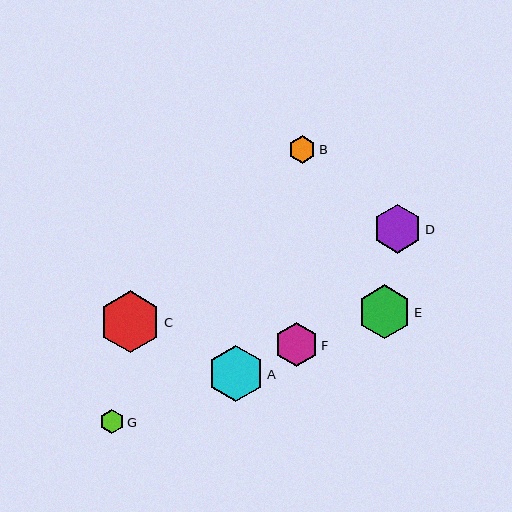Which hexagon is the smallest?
Hexagon G is the smallest with a size of approximately 23 pixels.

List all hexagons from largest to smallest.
From largest to smallest: C, A, E, D, F, B, G.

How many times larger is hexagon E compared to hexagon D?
Hexagon E is approximately 1.1 times the size of hexagon D.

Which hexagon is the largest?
Hexagon C is the largest with a size of approximately 62 pixels.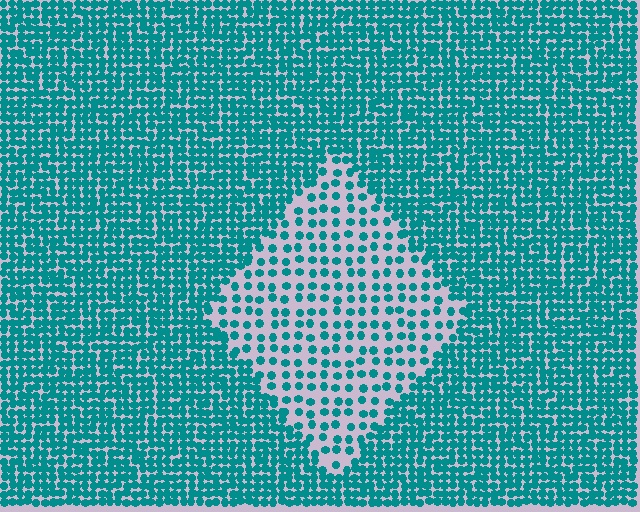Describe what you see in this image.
The image contains small teal elements arranged at two different densities. A diamond-shaped region is visible where the elements are less densely packed than the surrounding area.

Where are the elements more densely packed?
The elements are more densely packed outside the diamond boundary.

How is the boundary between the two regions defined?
The boundary is defined by a change in element density (approximately 2.4x ratio). All elements are the same color, size, and shape.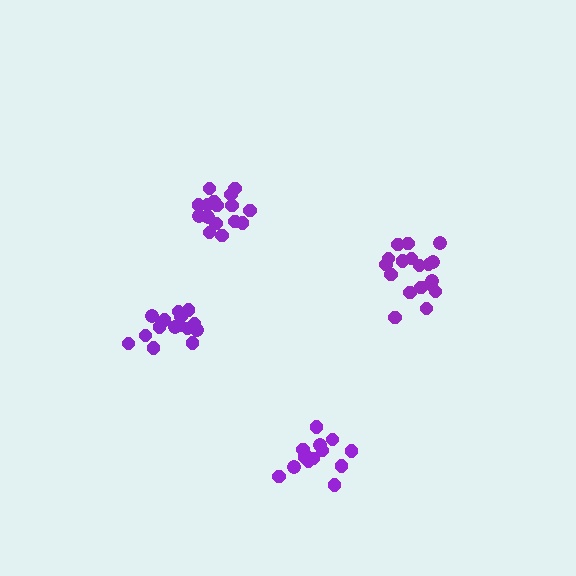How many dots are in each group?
Group 1: 18 dots, Group 2: 16 dots, Group 3: 14 dots, Group 4: 16 dots (64 total).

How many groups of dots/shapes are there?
There are 4 groups.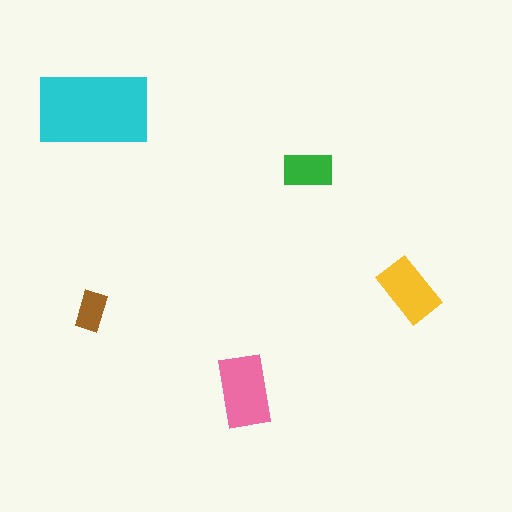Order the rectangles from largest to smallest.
the cyan one, the pink one, the yellow one, the green one, the brown one.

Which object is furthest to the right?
The yellow rectangle is rightmost.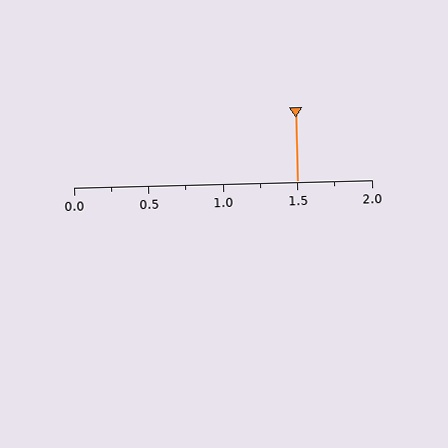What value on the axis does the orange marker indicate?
The marker indicates approximately 1.5.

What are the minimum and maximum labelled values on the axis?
The axis runs from 0.0 to 2.0.